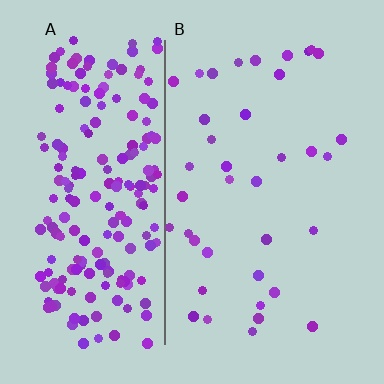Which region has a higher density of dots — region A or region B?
A (the left).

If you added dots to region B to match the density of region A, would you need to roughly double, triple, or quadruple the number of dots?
Approximately quadruple.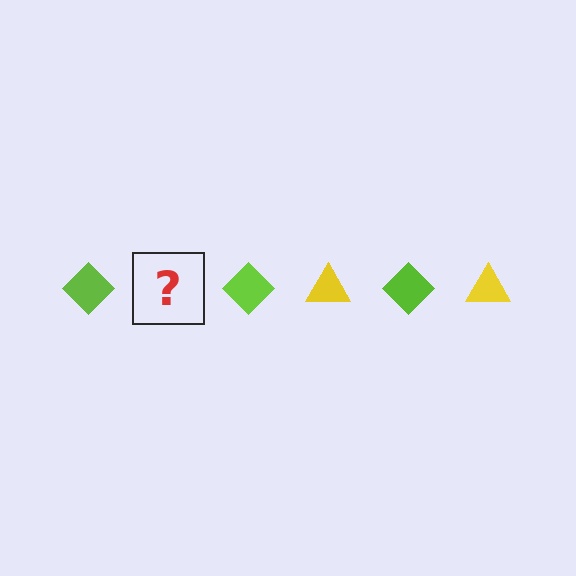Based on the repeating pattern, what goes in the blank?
The blank should be a yellow triangle.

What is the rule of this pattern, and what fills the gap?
The rule is that the pattern alternates between lime diamond and yellow triangle. The gap should be filled with a yellow triangle.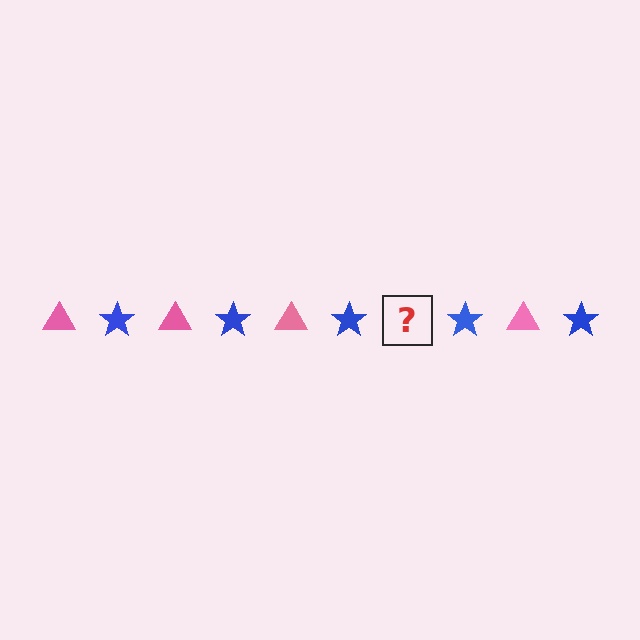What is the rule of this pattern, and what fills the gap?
The rule is that the pattern alternates between pink triangle and blue star. The gap should be filled with a pink triangle.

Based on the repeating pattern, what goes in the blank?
The blank should be a pink triangle.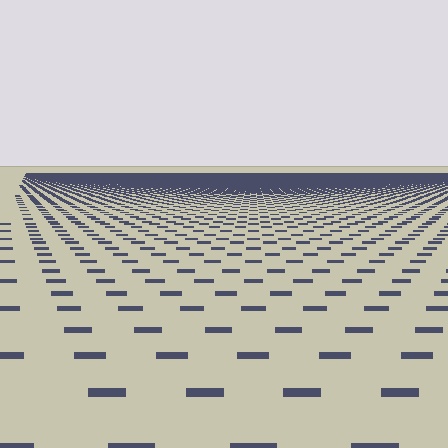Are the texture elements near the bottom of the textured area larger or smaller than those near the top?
Larger. Near the bottom, elements are closer to the viewer and appear at a bigger on-screen size.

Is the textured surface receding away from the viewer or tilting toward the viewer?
The surface is receding away from the viewer. Texture elements get smaller and denser toward the top.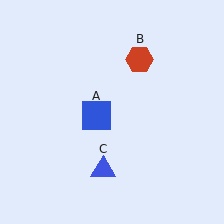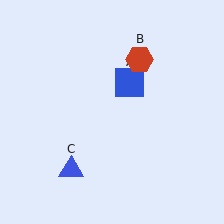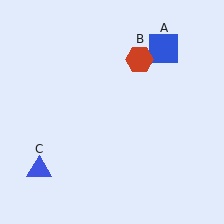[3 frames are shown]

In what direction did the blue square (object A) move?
The blue square (object A) moved up and to the right.